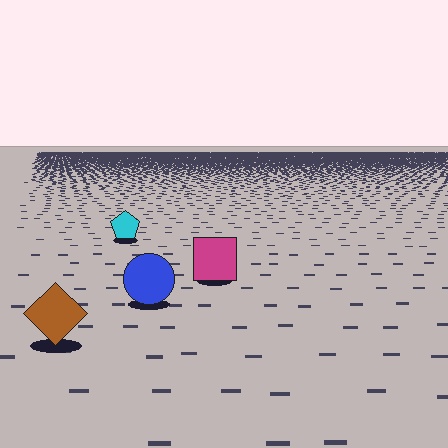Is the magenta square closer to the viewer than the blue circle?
No. The blue circle is closer — you can tell from the texture gradient: the ground texture is coarser near it.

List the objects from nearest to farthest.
From nearest to farthest: the brown diamond, the blue circle, the magenta square, the cyan pentagon.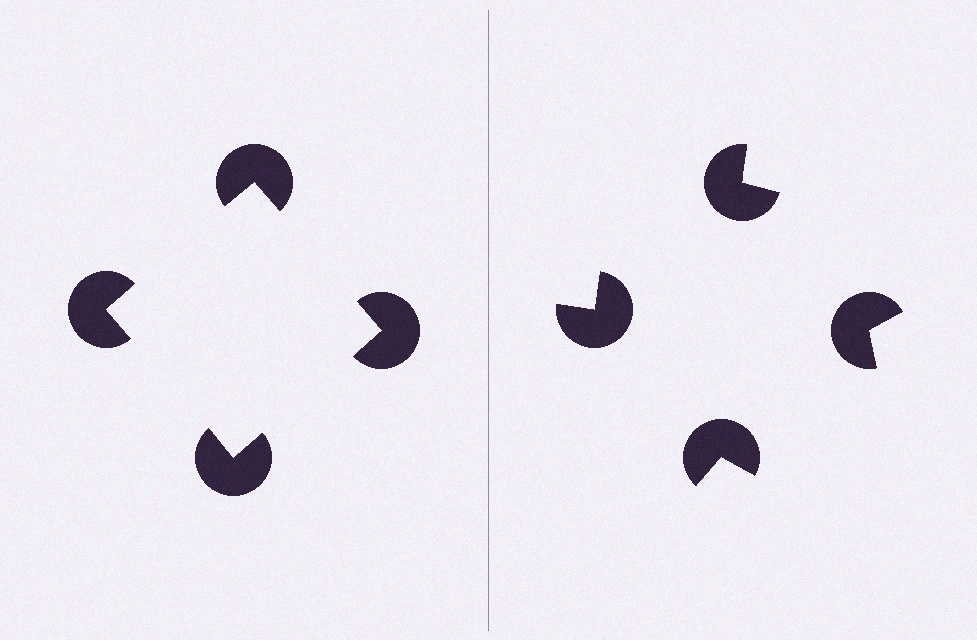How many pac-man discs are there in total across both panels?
8 — 4 on each side.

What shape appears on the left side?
An illusory square.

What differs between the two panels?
The pac-man discs are positioned identically on both sides; only the wedge orientations differ. On the left they align to a square; on the right they are misaligned.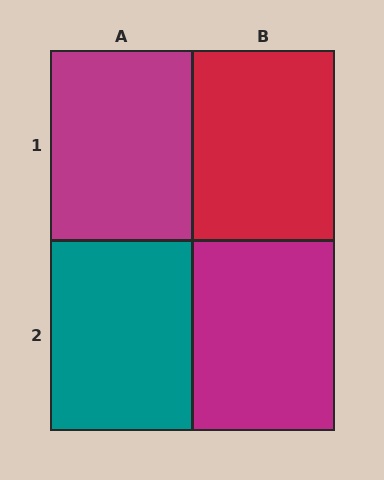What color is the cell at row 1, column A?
Magenta.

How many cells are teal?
1 cell is teal.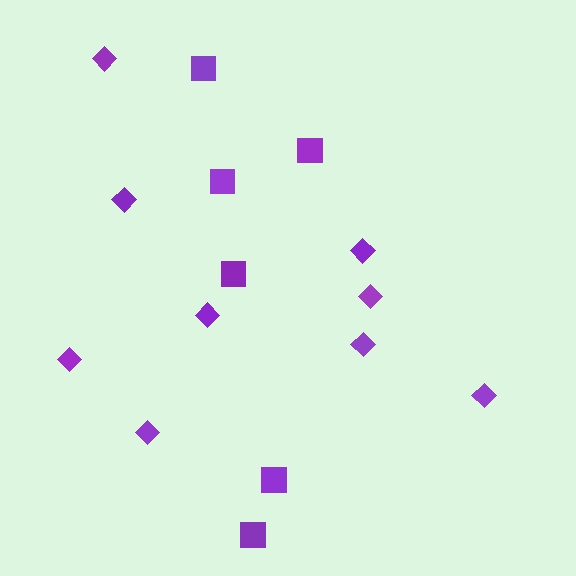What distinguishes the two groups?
There are 2 groups: one group of diamonds (9) and one group of squares (6).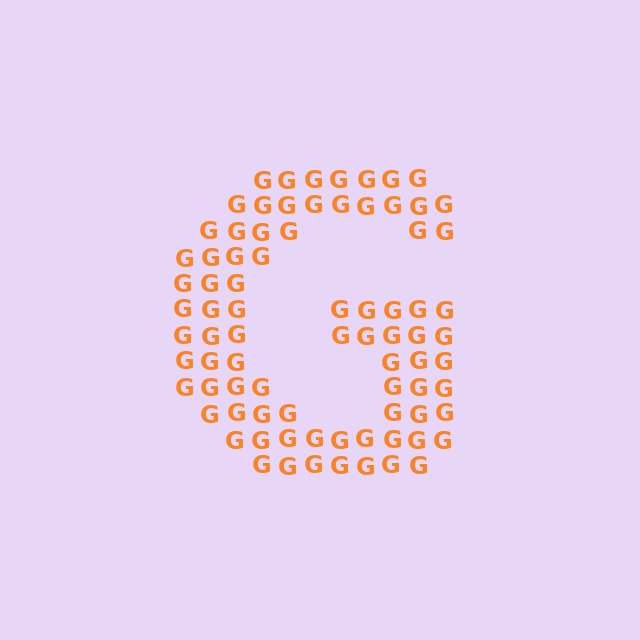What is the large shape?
The large shape is the letter G.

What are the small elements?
The small elements are letter G's.